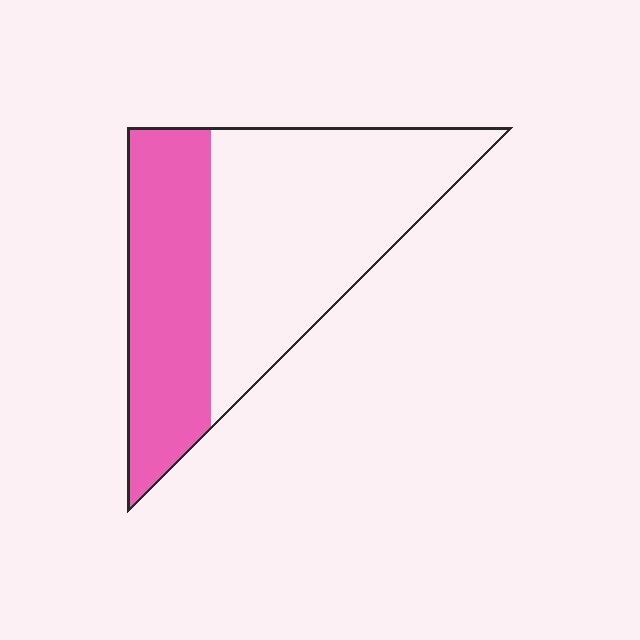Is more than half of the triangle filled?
No.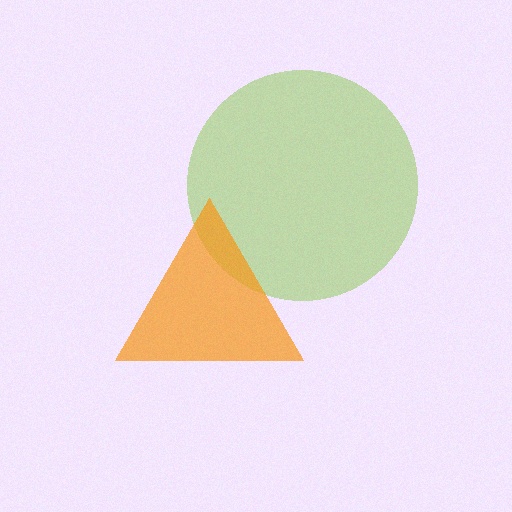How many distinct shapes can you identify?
There are 2 distinct shapes: a lime circle, an orange triangle.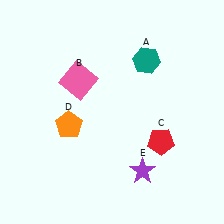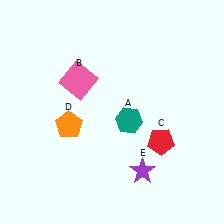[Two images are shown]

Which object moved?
The teal hexagon (A) moved down.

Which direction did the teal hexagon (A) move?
The teal hexagon (A) moved down.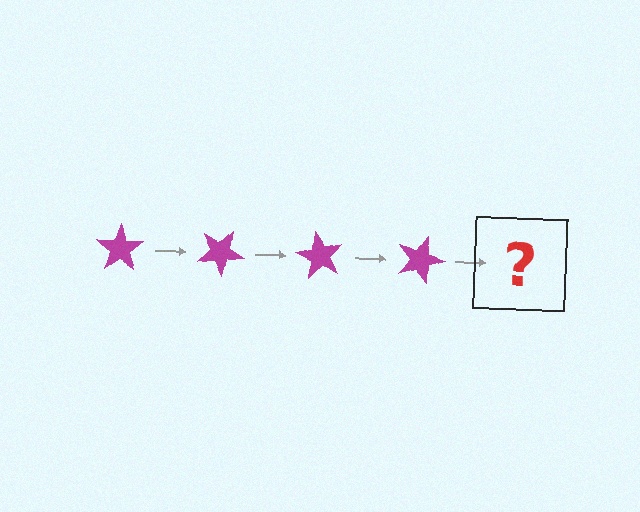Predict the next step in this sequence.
The next step is a magenta star rotated 120 degrees.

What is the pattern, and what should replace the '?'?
The pattern is that the star rotates 30 degrees each step. The '?' should be a magenta star rotated 120 degrees.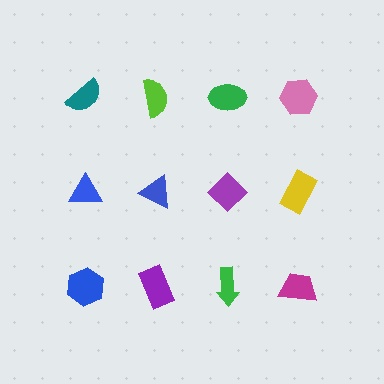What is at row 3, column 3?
A green arrow.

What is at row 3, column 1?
A blue hexagon.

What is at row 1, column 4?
A pink hexagon.